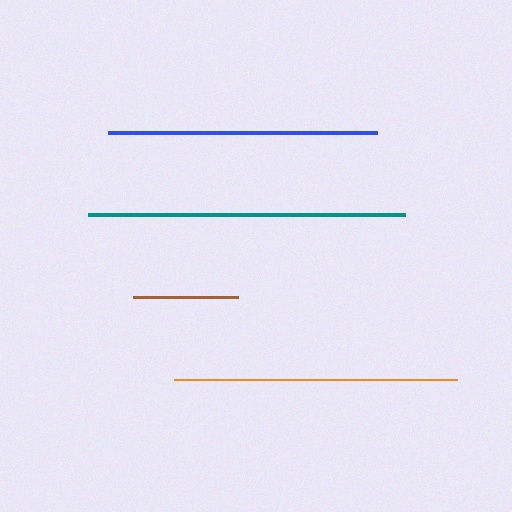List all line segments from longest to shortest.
From longest to shortest: teal, orange, blue, brown.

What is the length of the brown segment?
The brown segment is approximately 105 pixels long.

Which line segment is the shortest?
The brown line is the shortest at approximately 105 pixels.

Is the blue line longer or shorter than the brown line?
The blue line is longer than the brown line.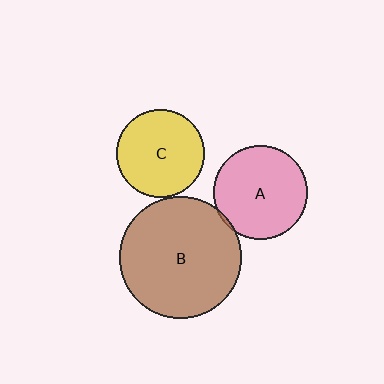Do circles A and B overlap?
Yes.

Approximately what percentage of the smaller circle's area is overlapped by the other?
Approximately 5%.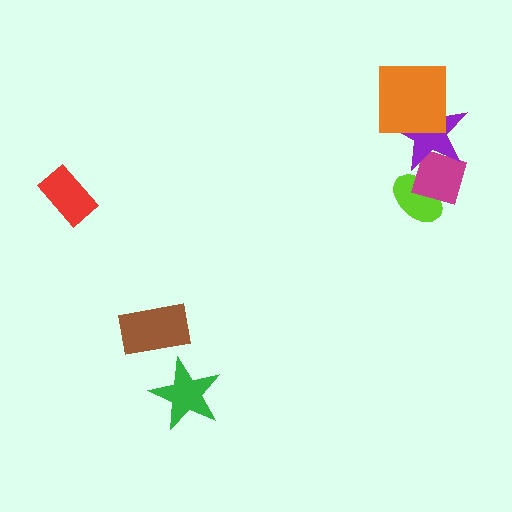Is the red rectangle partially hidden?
No, no other shape covers it.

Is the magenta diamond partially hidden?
Yes, it is partially covered by another shape.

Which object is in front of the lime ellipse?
The magenta diamond is in front of the lime ellipse.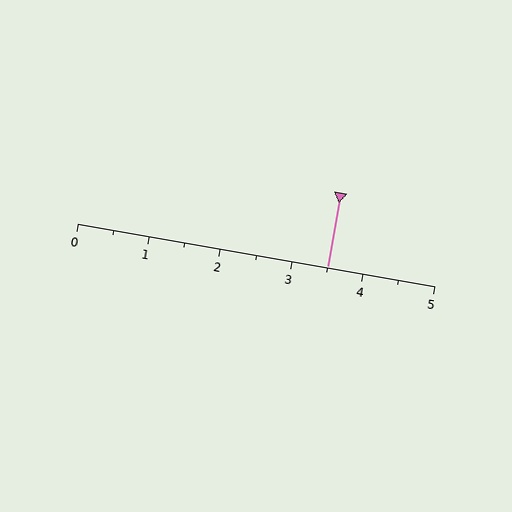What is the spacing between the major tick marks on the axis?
The major ticks are spaced 1 apart.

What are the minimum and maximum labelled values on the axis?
The axis runs from 0 to 5.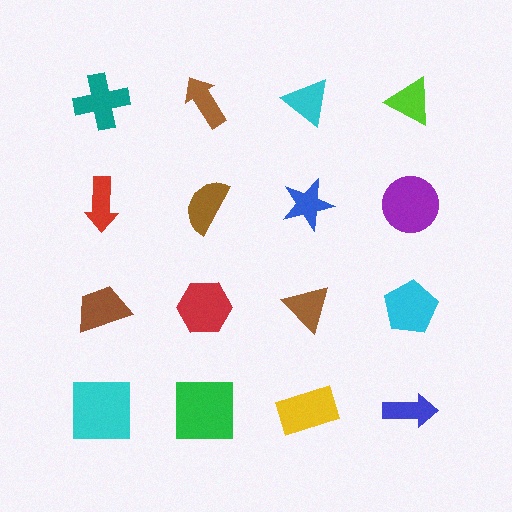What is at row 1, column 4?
A lime triangle.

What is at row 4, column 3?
A yellow rectangle.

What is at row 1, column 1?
A teal cross.